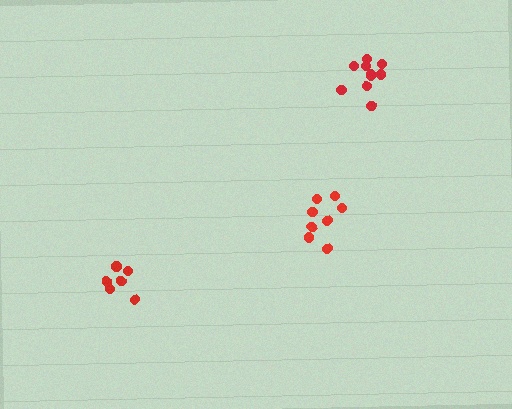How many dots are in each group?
Group 1: 8 dots, Group 2: 10 dots, Group 3: 6 dots (24 total).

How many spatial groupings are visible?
There are 3 spatial groupings.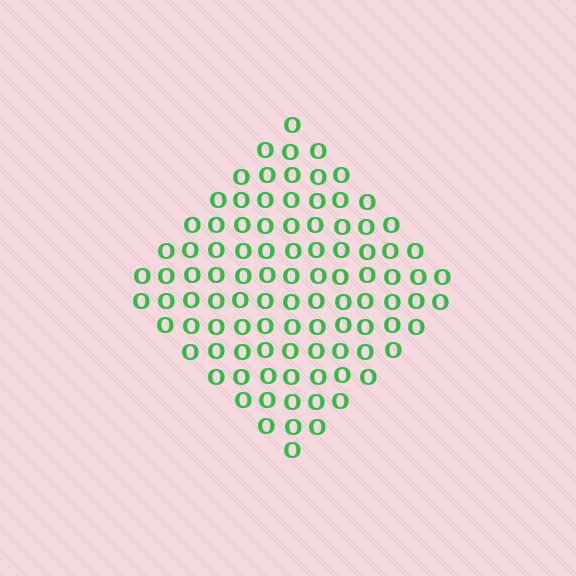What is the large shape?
The large shape is a diamond.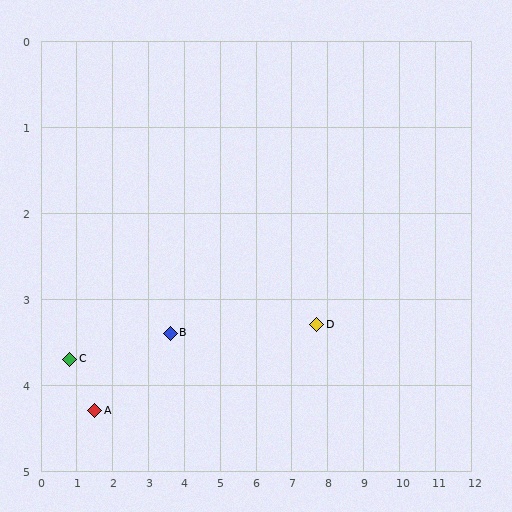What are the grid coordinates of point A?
Point A is at approximately (1.5, 4.3).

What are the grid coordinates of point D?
Point D is at approximately (7.7, 3.3).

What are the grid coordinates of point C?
Point C is at approximately (0.8, 3.7).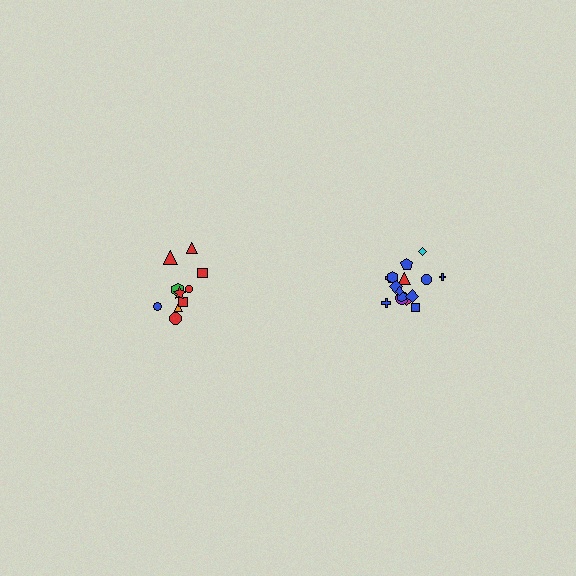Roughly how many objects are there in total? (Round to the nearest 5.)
Roughly 25 objects in total.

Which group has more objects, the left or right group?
The right group.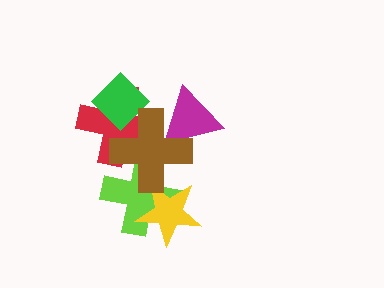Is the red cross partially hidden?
Yes, it is partially covered by another shape.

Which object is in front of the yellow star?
The brown cross is in front of the yellow star.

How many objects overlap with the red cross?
2 objects overlap with the red cross.